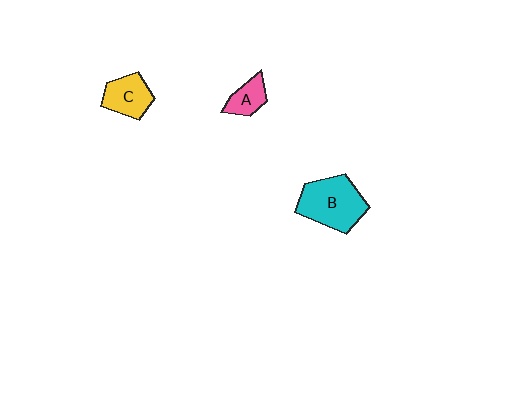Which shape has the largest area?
Shape B (cyan).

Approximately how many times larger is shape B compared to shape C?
Approximately 1.7 times.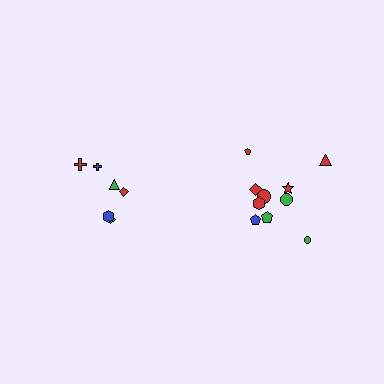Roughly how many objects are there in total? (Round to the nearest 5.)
Roughly 15 objects in total.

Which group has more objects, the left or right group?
The right group.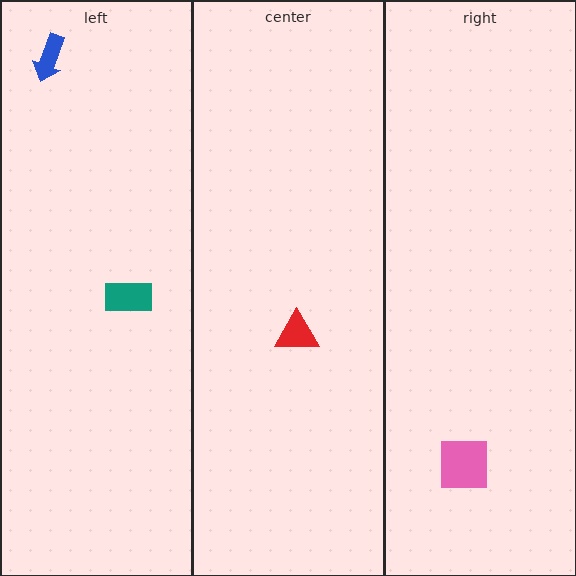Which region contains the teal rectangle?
The left region.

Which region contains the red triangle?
The center region.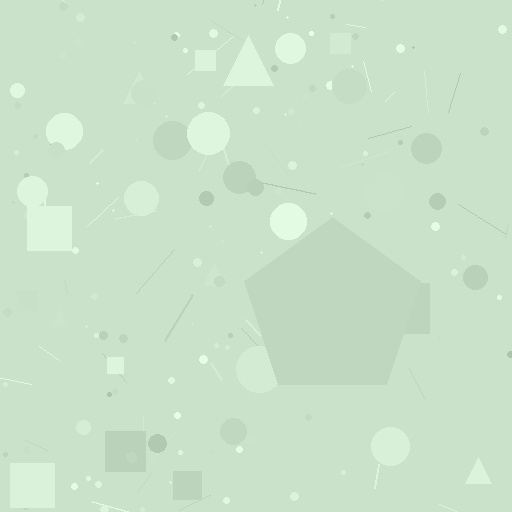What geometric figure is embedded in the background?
A pentagon is embedded in the background.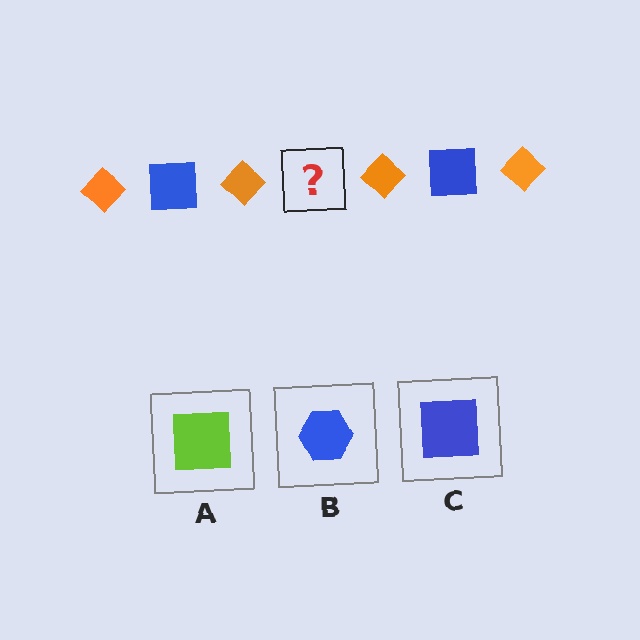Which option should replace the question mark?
Option C.